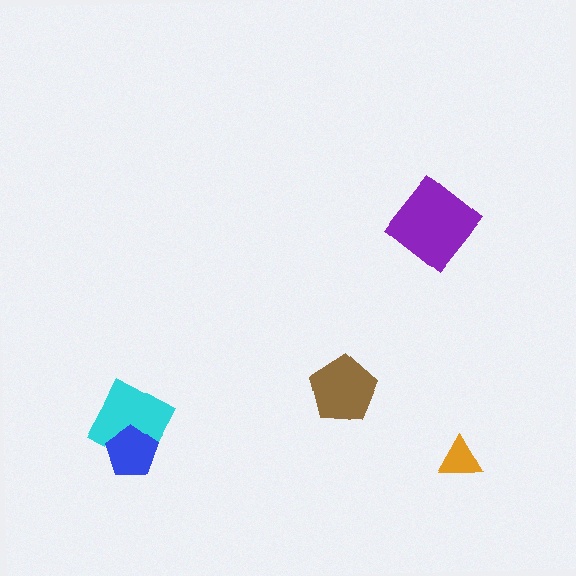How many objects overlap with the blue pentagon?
1 object overlaps with the blue pentagon.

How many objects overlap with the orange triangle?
0 objects overlap with the orange triangle.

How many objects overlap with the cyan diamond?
1 object overlaps with the cyan diamond.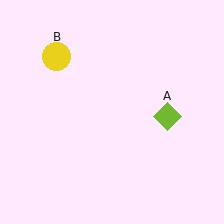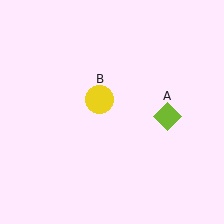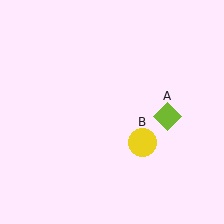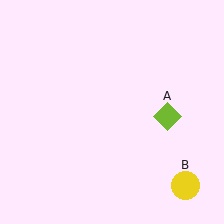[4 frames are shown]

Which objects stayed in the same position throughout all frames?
Lime diamond (object A) remained stationary.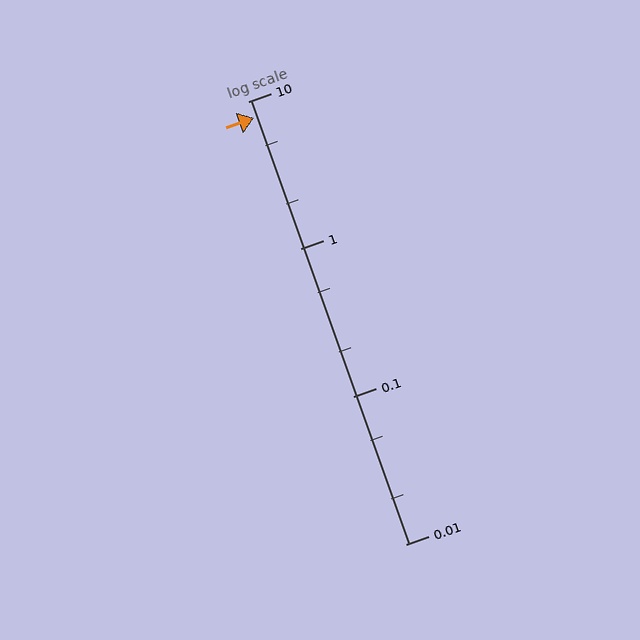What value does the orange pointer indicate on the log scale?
The pointer indicates approximately 7.7.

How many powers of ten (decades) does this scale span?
The scale spans 3 decades, from 0.01 to 10.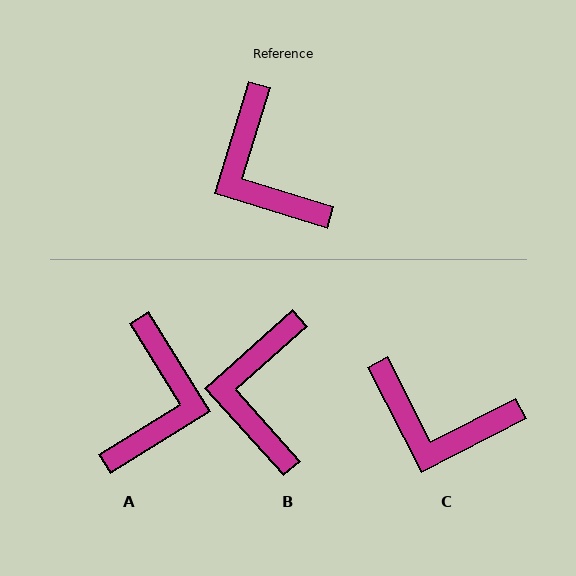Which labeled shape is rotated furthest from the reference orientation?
A, about 139 degrees away.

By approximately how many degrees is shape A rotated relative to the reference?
Approximately 139 degrees counter-clockwise.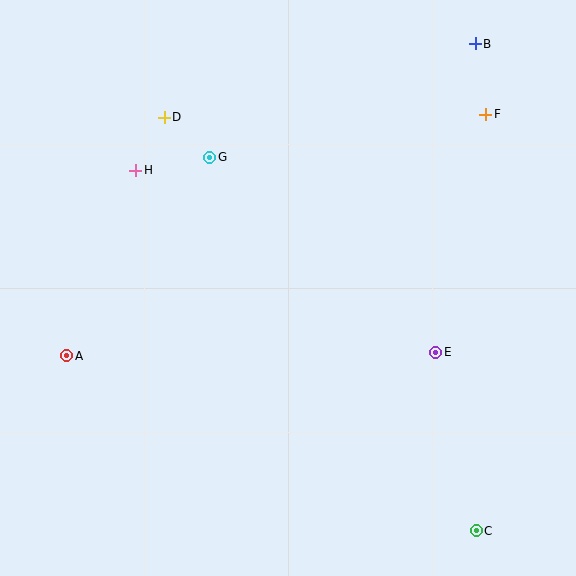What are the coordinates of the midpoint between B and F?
The midpoint between B and F is at (480, 79).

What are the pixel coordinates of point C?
Point C is at (476, 531).